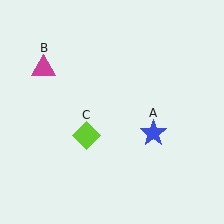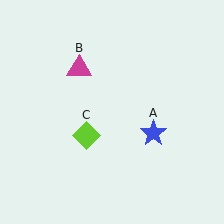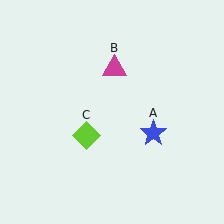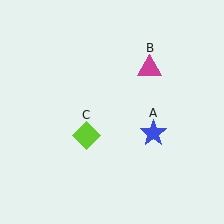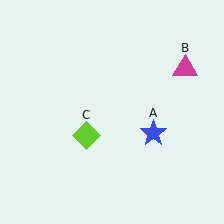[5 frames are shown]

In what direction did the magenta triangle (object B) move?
The magenta triangle (object B) moved right.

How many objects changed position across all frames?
1 object changed position: magenta triangle (object B).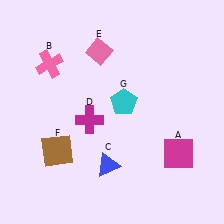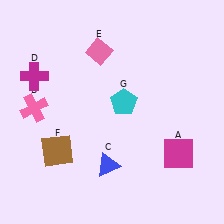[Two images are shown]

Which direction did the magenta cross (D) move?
The magenta cross (D) moved left.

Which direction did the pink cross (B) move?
The pink cross (B) moved down.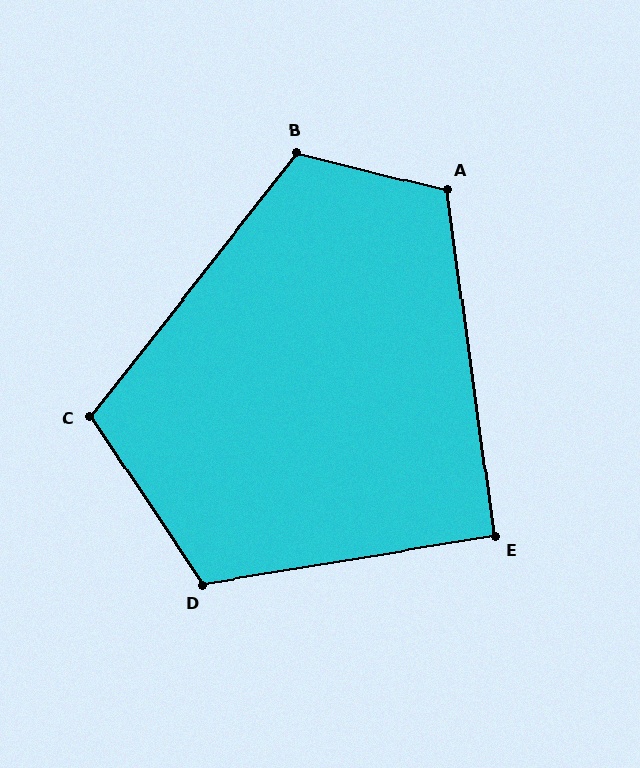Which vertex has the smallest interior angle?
E, at approximately 92 degrees.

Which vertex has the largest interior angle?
D, at approximately 114 degrees.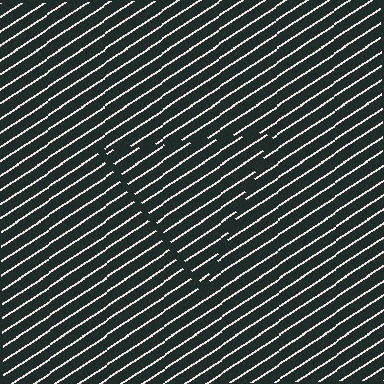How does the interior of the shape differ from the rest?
The interior of the shape contains the same grating, shifted by half a period — the contour is defined by the phase discontinuity where line-ends from the inner and outer gratings abut.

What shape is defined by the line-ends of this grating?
An illusory triangle. The interior of the shape contains the same grating, shifted by half a period — the contour is defined by the phase discontinuity where line-ends from the inner and outer gratings abut.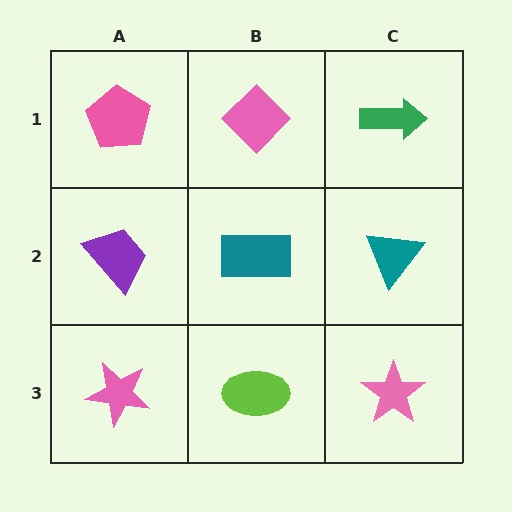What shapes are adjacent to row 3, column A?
A purple trapezoid (row 2, column A), a lime ellipse (row 3, column B).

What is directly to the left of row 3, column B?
A pink star.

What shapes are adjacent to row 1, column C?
A teal triangle (row 2, column C), a pink diamond (row 1, column B).